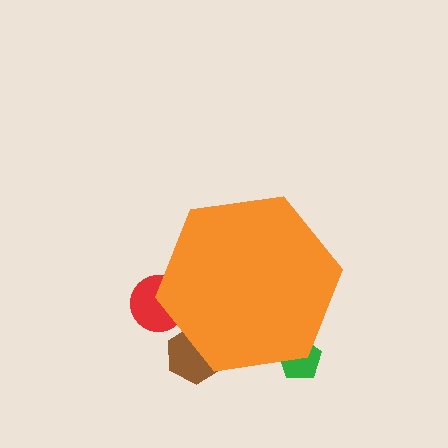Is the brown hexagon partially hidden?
Yes, the brown hexagon is partially hidden behind the orange hexagon.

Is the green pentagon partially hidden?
Yes, the green pentagon is partially hidden behind the orange hexagon.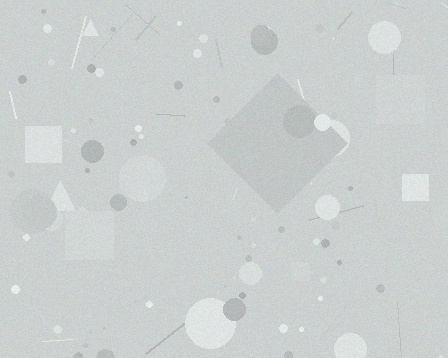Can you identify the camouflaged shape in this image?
The camouflaged shape is a diamond.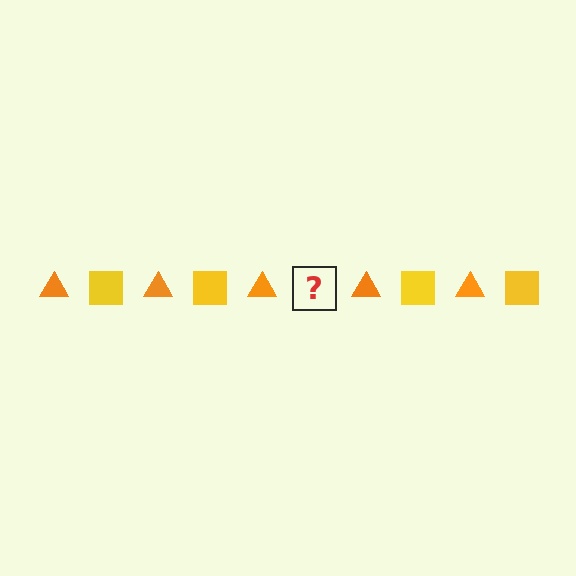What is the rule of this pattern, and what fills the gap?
The rule is that the pattern alternates between orange triangle and yellow square. The gap should be filled with a yellow square.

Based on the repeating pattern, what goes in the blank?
The blank should be a yellow square.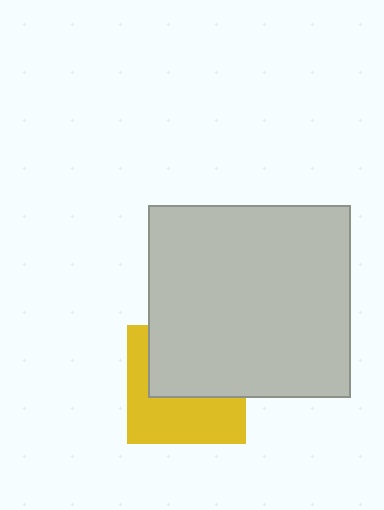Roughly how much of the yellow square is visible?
About half of it is visible (roughly 49%).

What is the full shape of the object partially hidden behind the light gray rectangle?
The partially hidden object is a yellow square.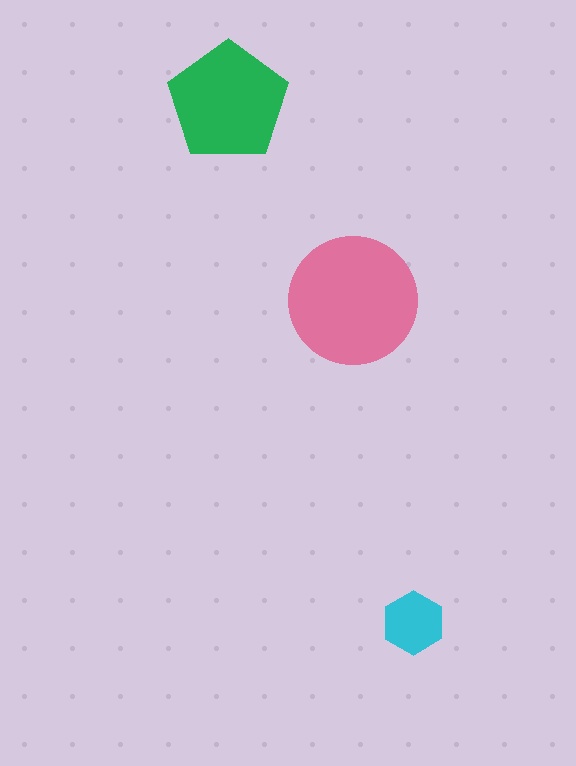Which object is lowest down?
The cyan hexagon is bottommost.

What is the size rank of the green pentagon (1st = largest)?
2nd.